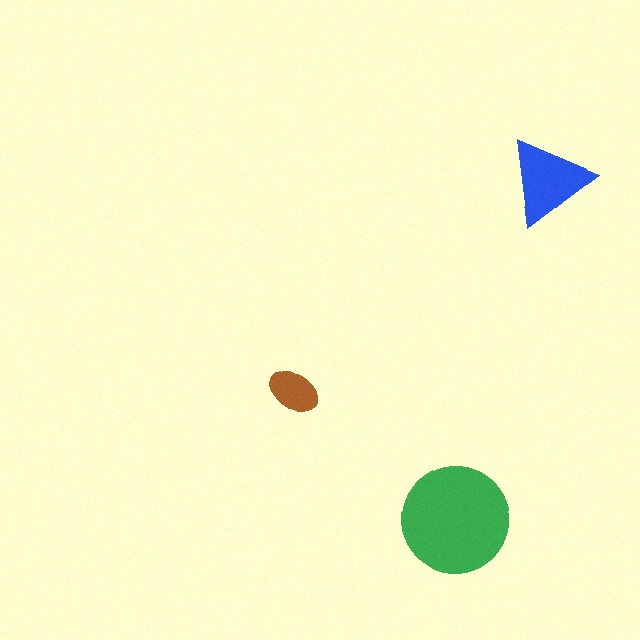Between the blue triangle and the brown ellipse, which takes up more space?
The blue triangle.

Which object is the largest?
The green circle.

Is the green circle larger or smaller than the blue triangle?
Larger.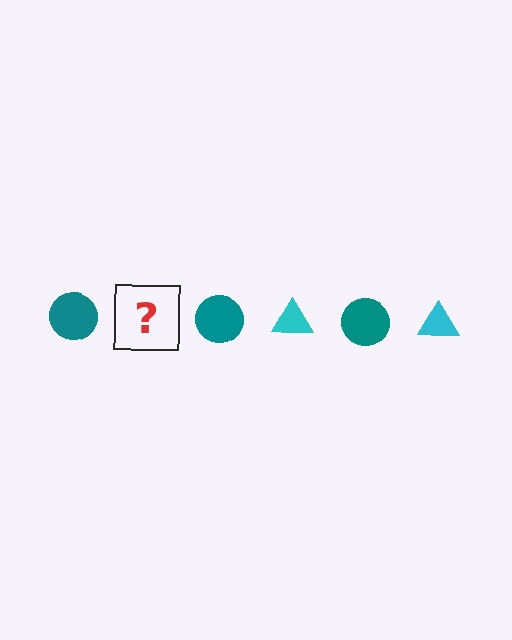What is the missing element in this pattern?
The missing element is a cyan triangle.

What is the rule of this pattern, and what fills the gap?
The rule is that the pattern alternates between teal circle and cyan triangle. The gap should be filled with a cyan triangle.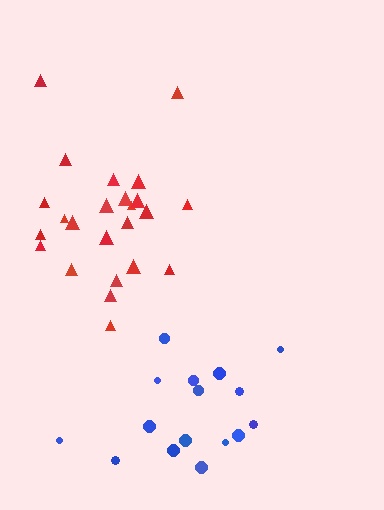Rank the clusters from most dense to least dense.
blue, red.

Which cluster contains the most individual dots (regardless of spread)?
Red (24).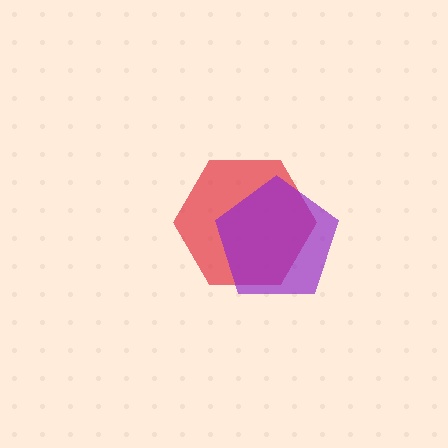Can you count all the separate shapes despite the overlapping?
Yes, there are 2 separate shapes.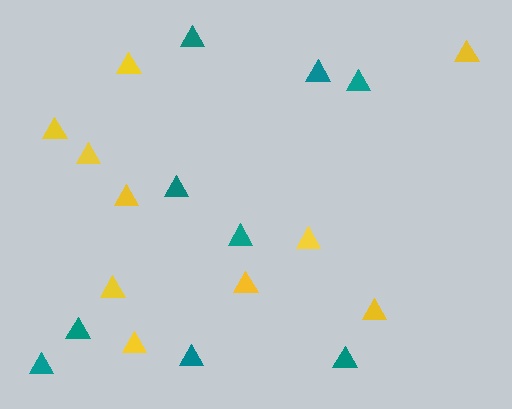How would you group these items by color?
There are 2 groups: one group of yellow triangles (10) and one group of teal triangles (9).